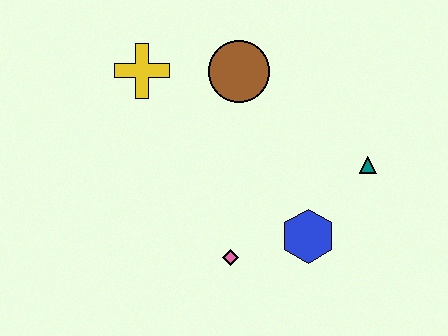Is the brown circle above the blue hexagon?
Yes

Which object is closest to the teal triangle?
The blue hexagon is closest to the teal triangle.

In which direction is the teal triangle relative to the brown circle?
The teal triangle is to the right of the brown circle.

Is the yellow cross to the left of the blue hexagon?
Yes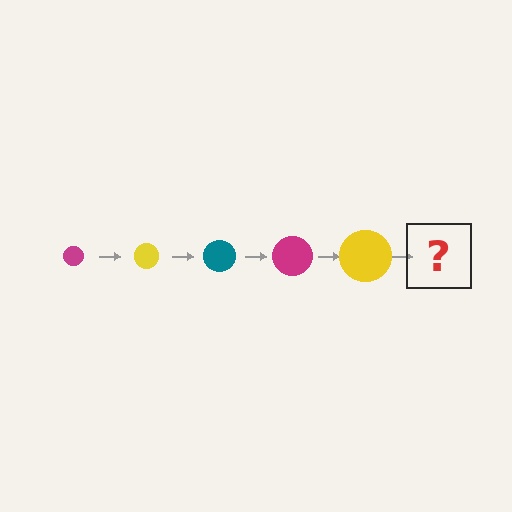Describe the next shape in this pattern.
It should be a teal circle, larger than the previous one.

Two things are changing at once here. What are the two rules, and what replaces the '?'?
The two rules are that the circle grows larger each step and the color cycles through magenta, yellow, and teal. The '?' should be a teal circle, larger than the previous one.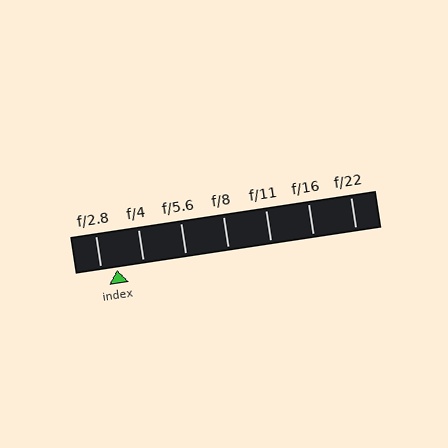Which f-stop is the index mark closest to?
The index mark is closest to f/2.8.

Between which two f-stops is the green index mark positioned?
The index mark is between f/2.8 and f/4.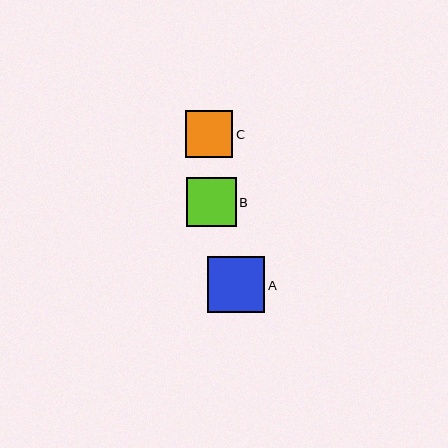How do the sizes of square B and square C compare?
Square B and square C are approximately the same size.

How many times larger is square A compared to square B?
Square A is approximately 1.1 times the size of square B.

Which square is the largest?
Square A is the largest with a size of approximately 57 pixels.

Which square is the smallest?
Square C is the smallest with a size of approximately 47 pixels.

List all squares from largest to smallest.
From largest to smallest: A, B, C.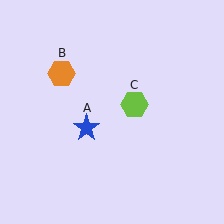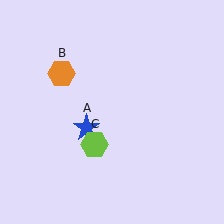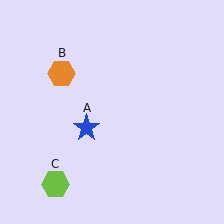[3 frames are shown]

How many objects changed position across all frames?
1 object changed position: lime hexagon (object C).